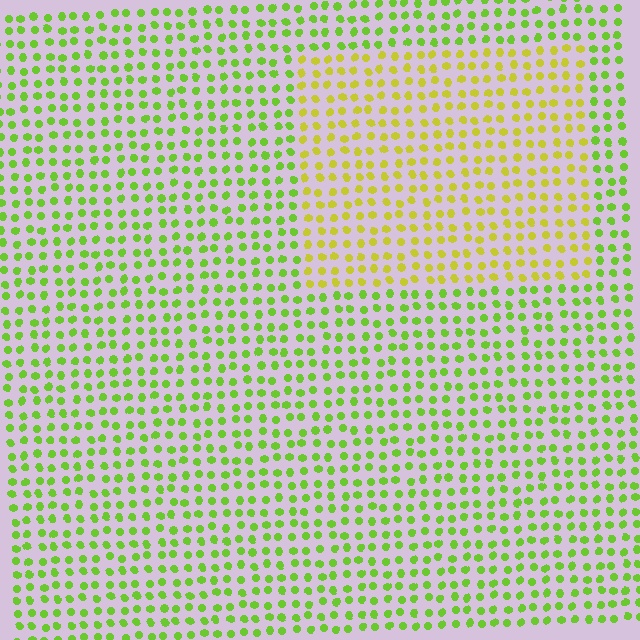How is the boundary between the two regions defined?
The boundary is defined purely by a slight shift in hue (about 35 degrees). Spacing, size, and orientation are identical on both sides.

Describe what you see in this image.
The image is filled with small lime elements in a uniform arrangement. A rectangle-shaped region is visible where the elements are tinted to a slightly different hue, forming a subtle color boundary.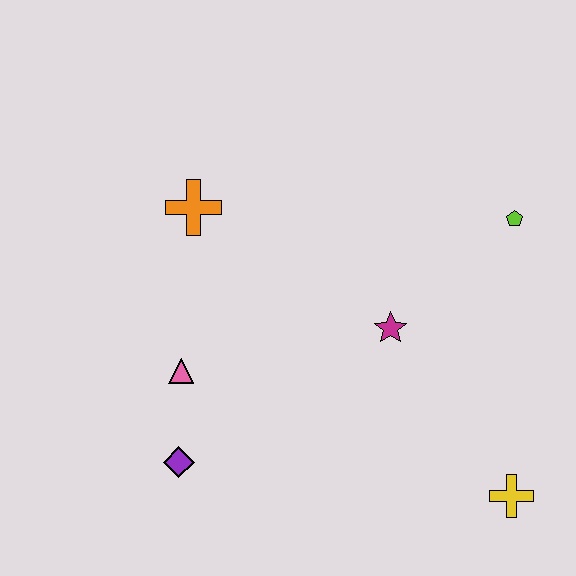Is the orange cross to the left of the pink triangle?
No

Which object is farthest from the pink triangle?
The lime pentagon is farthest from the pink triangle.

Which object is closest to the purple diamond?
The pink triangle is closest to the purple diamond.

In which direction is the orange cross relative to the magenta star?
The orange cross is to the left of the magenta star.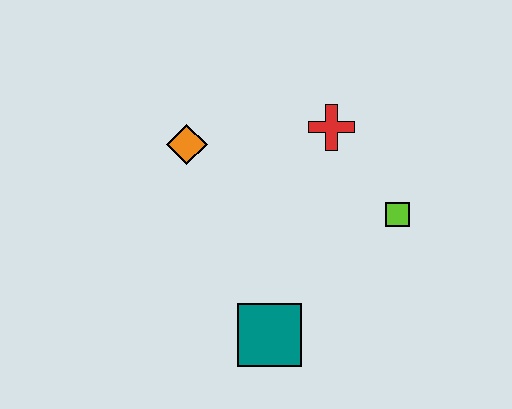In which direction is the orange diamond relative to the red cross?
The orange diamond is to the left of the red cross.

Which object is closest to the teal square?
The lime square is closest to the teal square.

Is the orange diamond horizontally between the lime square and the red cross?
No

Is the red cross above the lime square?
Yes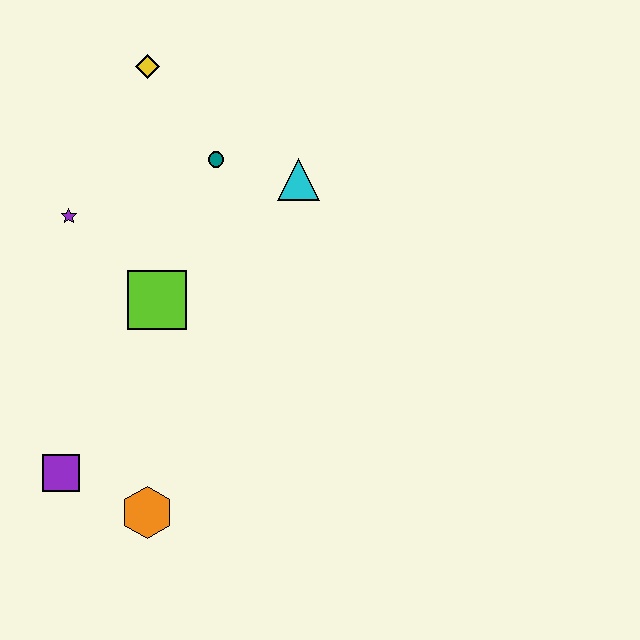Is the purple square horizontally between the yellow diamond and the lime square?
No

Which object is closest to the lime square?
The purple star is closest to the lime square.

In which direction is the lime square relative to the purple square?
The lime square is above the purple square.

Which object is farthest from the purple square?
The yellow diamond is farthest from the purple square.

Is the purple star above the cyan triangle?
No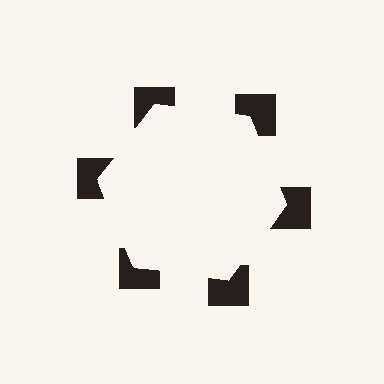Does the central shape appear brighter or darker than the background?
It typically appears slightly brighter than the background, even though no actual brightness change is drawn.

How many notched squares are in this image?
There are 6 — one at each vertex of the illusory hexagon.